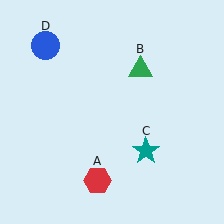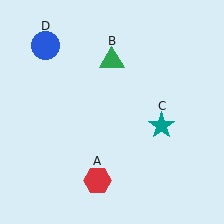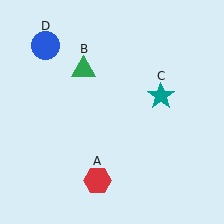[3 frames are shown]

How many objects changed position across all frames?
2 objects changed position: green triangle (object B), teal star (object C).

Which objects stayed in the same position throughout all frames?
Red hexagon (object A) and blue circle (object D) remained stationary.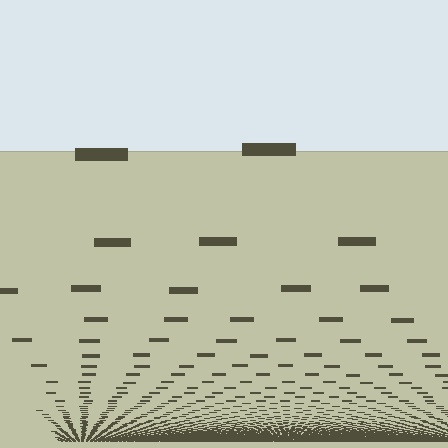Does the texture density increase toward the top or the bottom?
Density increases toward the bottom.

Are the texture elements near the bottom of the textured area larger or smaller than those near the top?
Smaller. The gradient is inverted — elements near the bottom are smaller and denser.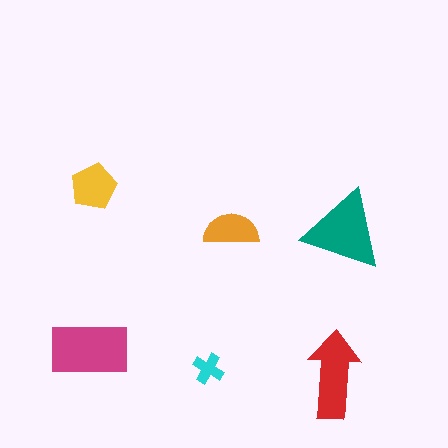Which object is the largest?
The magenta rectangle.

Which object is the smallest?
The cyan cross.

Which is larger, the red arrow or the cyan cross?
The red arrow.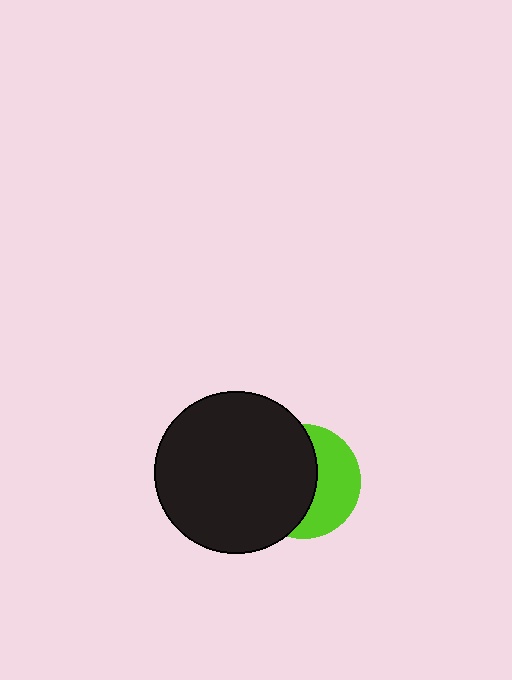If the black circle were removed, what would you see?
You would see the complete lime circle.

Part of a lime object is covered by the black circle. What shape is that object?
It is a circle.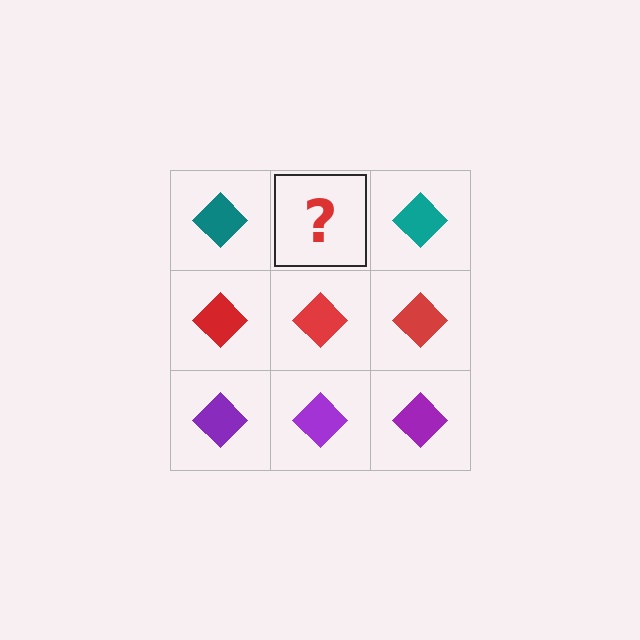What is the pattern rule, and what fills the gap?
The rule is that each row has a consistent color. The gap should be filled with a teal diamond.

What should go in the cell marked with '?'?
The missing cell should contain a teal diamond.